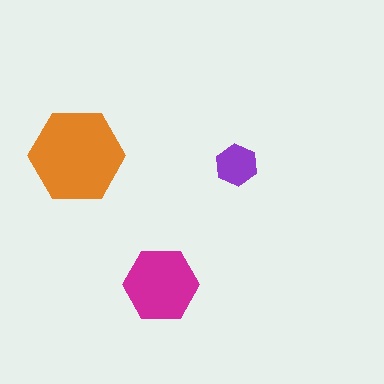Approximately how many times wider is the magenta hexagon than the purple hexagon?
About 2 times wider.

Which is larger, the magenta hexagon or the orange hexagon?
The orange one.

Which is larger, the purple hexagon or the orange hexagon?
The orange one.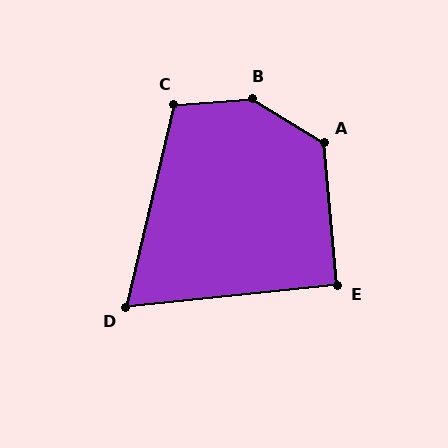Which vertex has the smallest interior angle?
D, at approximately 71 degrees.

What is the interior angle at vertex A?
Approximately 127 degrees (obtuse).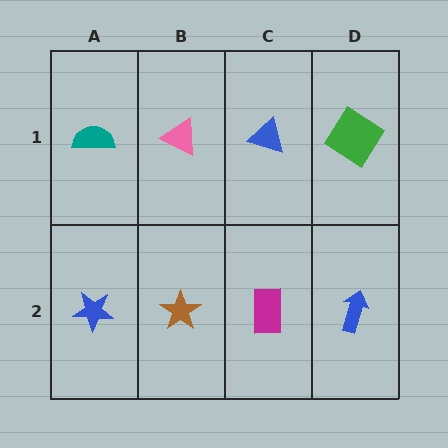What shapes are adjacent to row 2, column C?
A blue triangle (row 1, column C), a brown star (row 2, column B), a blue arrow (row 2, column D).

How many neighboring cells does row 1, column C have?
3.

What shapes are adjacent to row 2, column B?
A pink triangle (row 1, column B), a blue star (row 2, column A), a magenta rectangle (row 2, column C).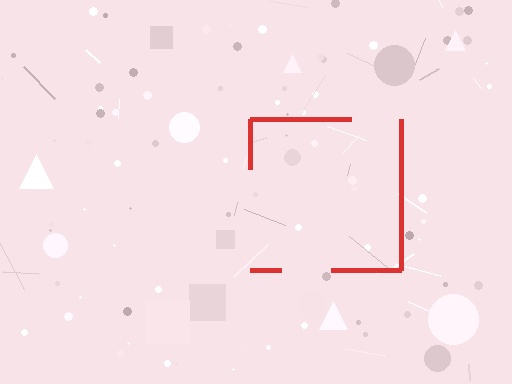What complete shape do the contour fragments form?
The contour fragments form a square.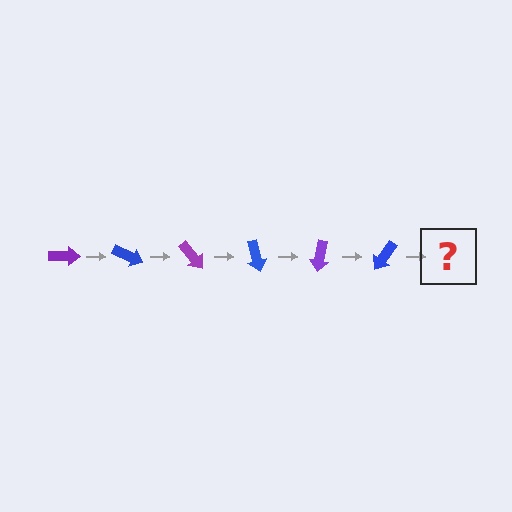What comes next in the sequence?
The next element should be a purple arrow, rotated 150 degrees from the start.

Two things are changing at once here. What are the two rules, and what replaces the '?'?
The two rules are that it rotates 25 degrees each step and the color cycles through purple and blue. The '?' should be a purple arrow, rotated 150 degrees from the start.